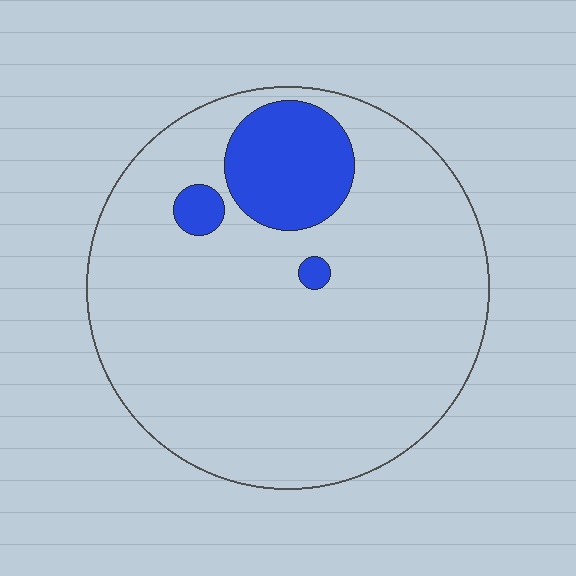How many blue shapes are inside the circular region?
3.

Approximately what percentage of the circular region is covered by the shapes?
Approximately 15%.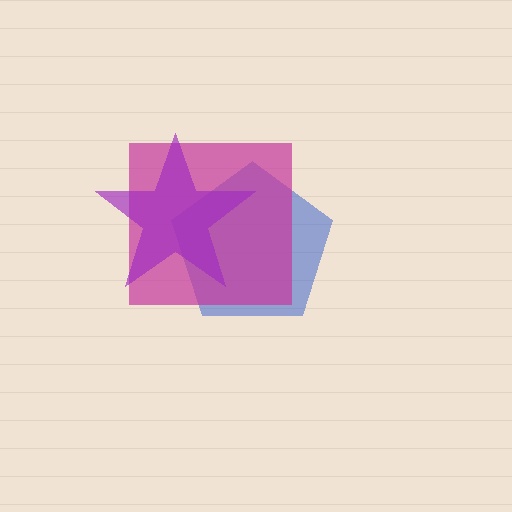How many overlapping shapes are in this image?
There are 3 overlapping shapes in the image.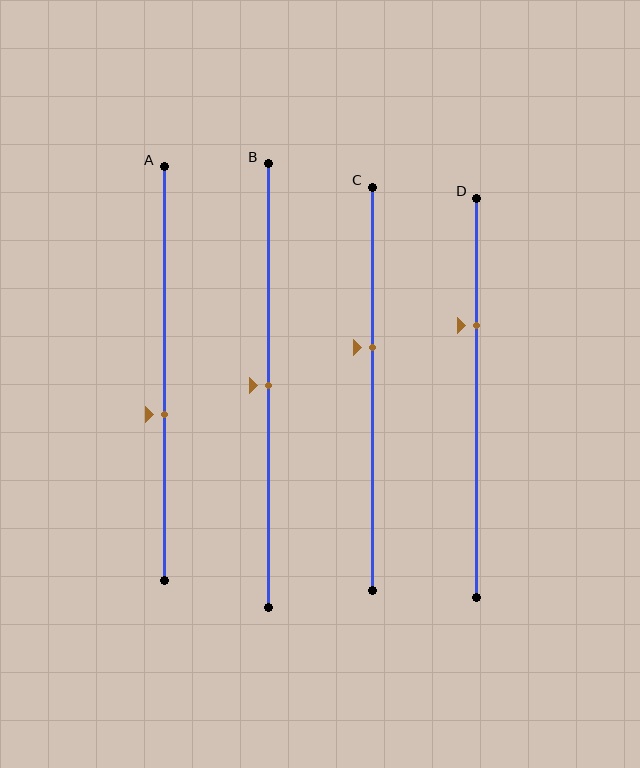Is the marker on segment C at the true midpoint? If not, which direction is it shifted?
No, the marker on segment C is shifted upward by about 10% of the segment length.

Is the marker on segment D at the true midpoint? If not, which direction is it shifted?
No, the marker on segment D is shifted upward by about 18% of the segment length.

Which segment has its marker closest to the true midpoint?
Segment B has its marker closest to the true midpoint.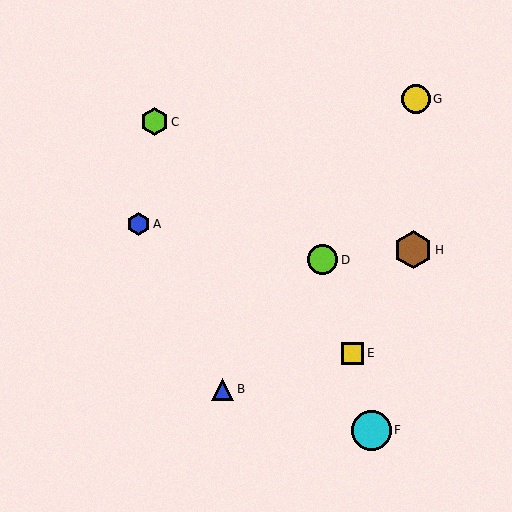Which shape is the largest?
The cyan circle (labeled F) is the largest.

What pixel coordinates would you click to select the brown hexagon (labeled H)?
Click at (413, 250) to select the brown hexagon H.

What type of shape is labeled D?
Shape D is a lime circle.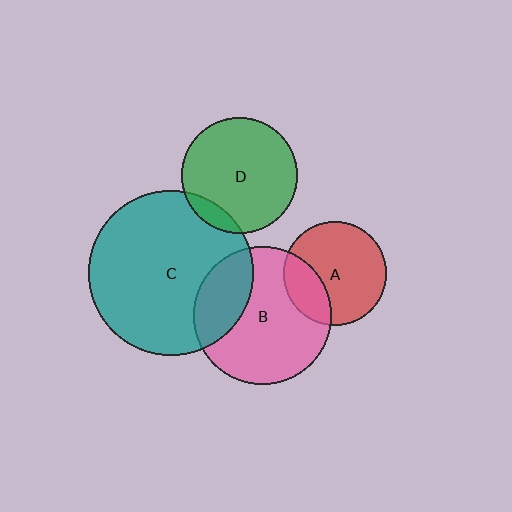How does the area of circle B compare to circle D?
Approximately 1.4 times.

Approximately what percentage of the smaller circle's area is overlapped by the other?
Approximately 10%.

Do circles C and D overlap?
Yes.